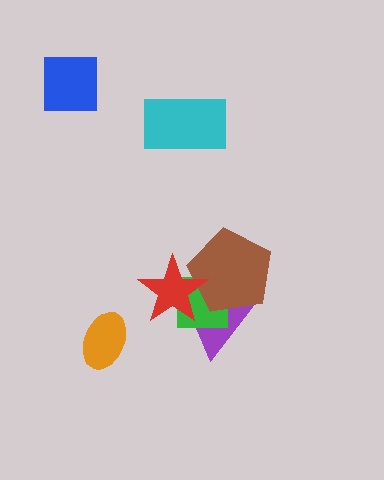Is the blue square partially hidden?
No, no other shape covers it.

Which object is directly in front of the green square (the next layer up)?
The brown pentagon is directly in front of the green square.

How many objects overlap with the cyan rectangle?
0 objects overlap with the cyan rectangle.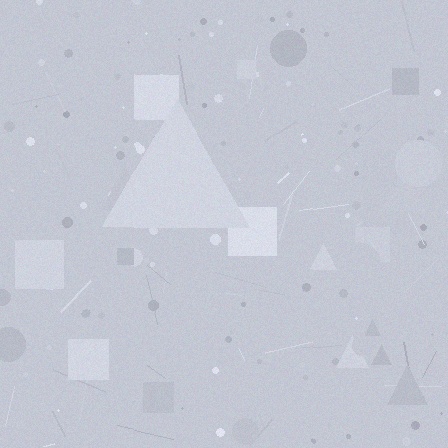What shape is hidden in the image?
A triangle is hidden in the image.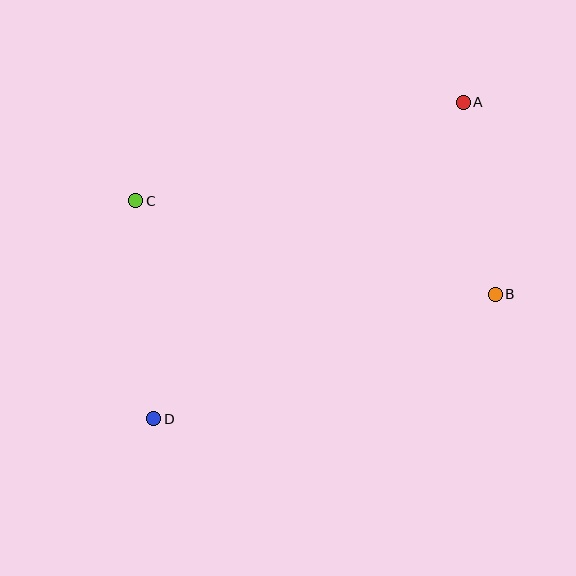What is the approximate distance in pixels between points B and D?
The distance between B and D is approximately 363 pixels.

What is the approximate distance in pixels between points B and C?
The distance between B and C is approximately 371 pixels.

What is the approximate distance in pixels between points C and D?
The distance between C and D is approximately 218 pixels.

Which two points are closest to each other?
Points A and B are closest to each other.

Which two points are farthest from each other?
Points A and D are farthest from each other.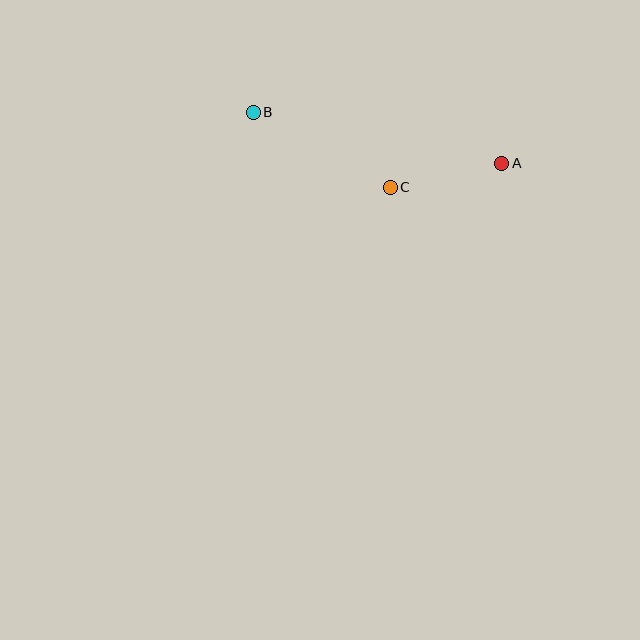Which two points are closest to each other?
Points A and C are closest to each other.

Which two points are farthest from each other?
Points A and B are farthest from each other.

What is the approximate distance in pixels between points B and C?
The distance between B and C is approximately 156 pixels.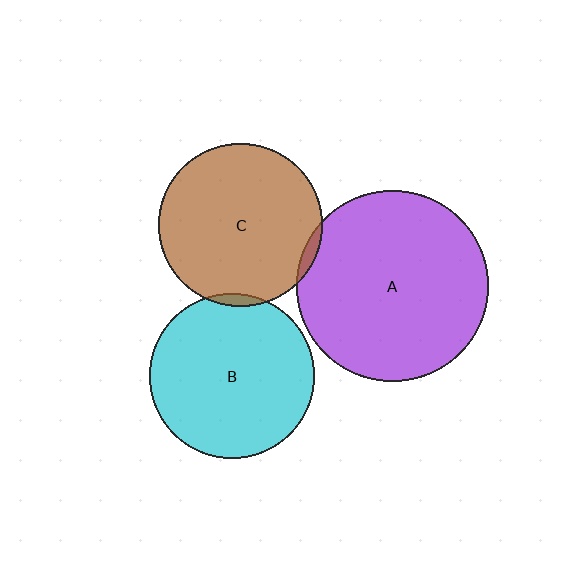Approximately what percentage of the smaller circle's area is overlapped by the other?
Approximately 5%.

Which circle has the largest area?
Circle A (purple).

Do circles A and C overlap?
Yes.